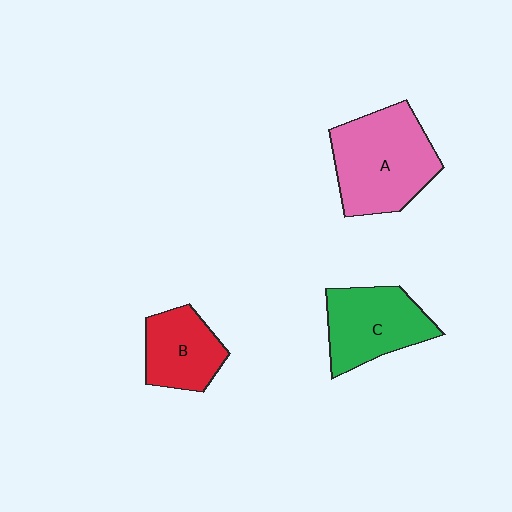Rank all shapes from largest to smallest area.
From largest to smallest: A (pink), C (green), B (red).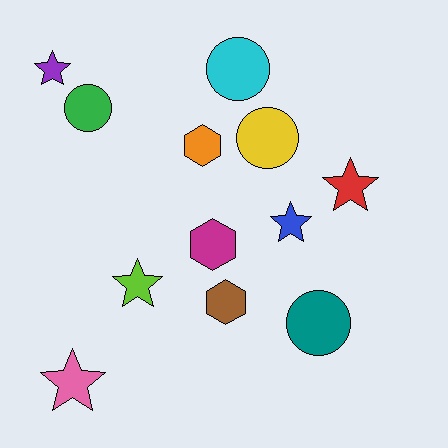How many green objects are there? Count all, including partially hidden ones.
There is 1 green object.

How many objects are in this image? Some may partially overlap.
There are 12 objects.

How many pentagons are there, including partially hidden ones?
There are no pentagons.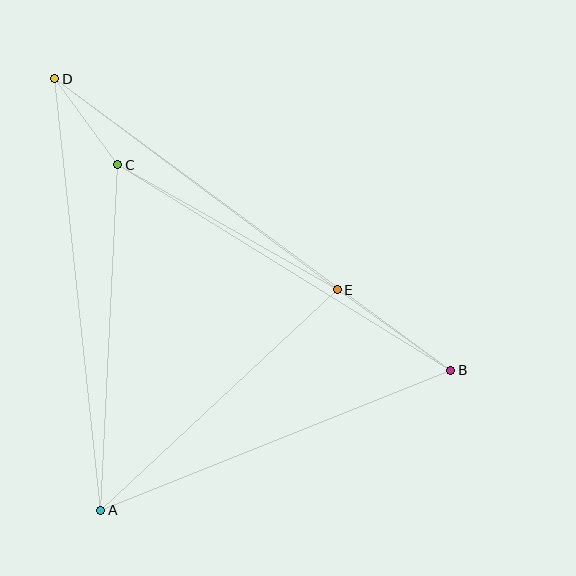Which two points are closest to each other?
Points C and D are closest to each other.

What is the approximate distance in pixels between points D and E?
The distance between D and E is approximately 353 pixels.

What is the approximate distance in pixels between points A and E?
The distance between A and E is approximately 323 pixels.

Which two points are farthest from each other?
Points B and D are farthest from each other.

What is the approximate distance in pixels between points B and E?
The distance between B and E is approximately 139 pixels.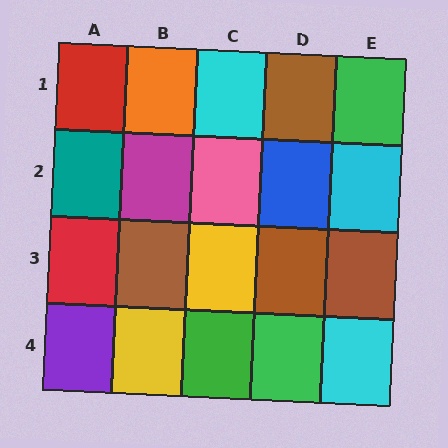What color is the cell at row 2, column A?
Teal.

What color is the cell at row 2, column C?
Pink.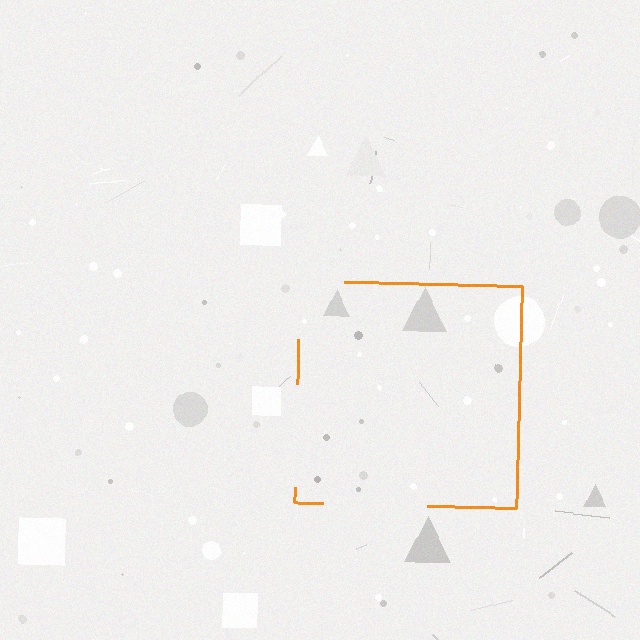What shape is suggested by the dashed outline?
The dashed outline suggests a square.